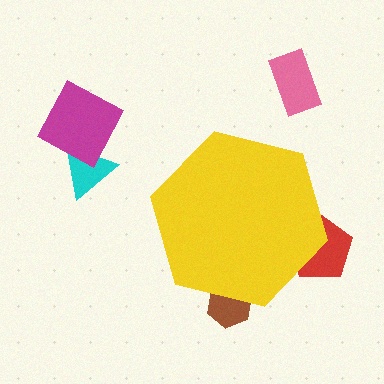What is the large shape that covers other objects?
A yellow hexagon.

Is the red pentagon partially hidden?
Yes, the red pentagon is partially hidden behind the yellow hexagon.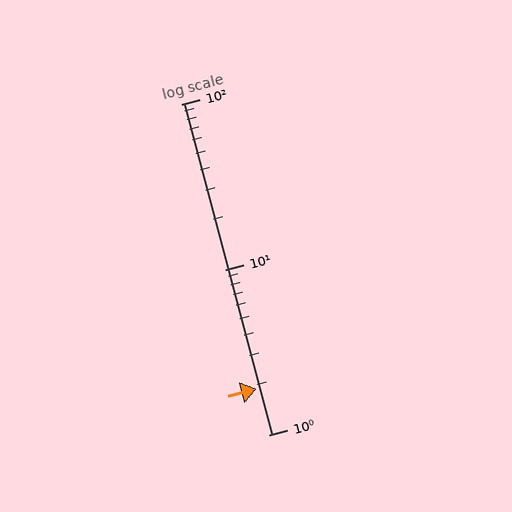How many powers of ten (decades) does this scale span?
The scale spans 2 decades, from 1 to 100.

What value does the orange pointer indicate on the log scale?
The pointer indicates approximately 1.9.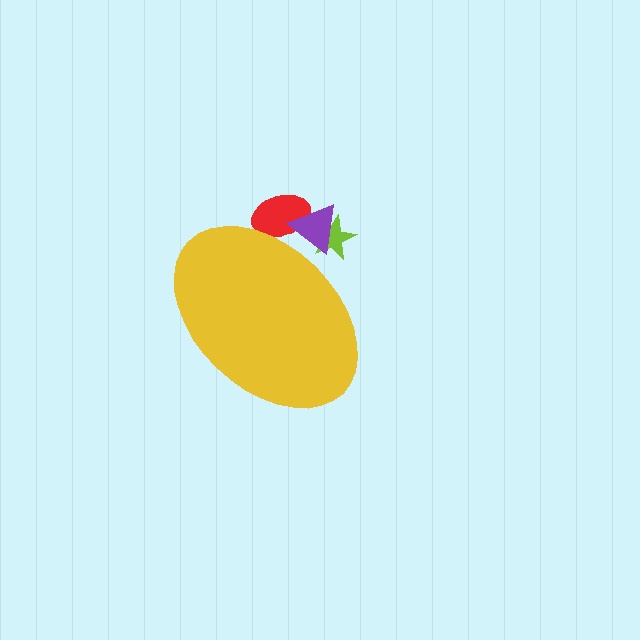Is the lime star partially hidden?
Yes, the lime star is partially hidden behind the yellow ellipse.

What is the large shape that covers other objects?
A yellow ellipse.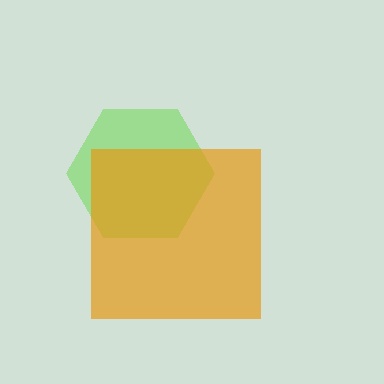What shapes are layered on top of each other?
The layered shapes are: a lime hexagon, an orange square.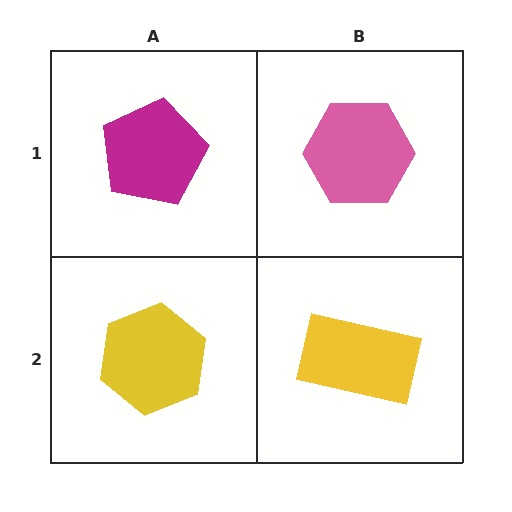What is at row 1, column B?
A pink hexagon.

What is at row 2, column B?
A yellow rectangle.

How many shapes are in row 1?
2 shapes.